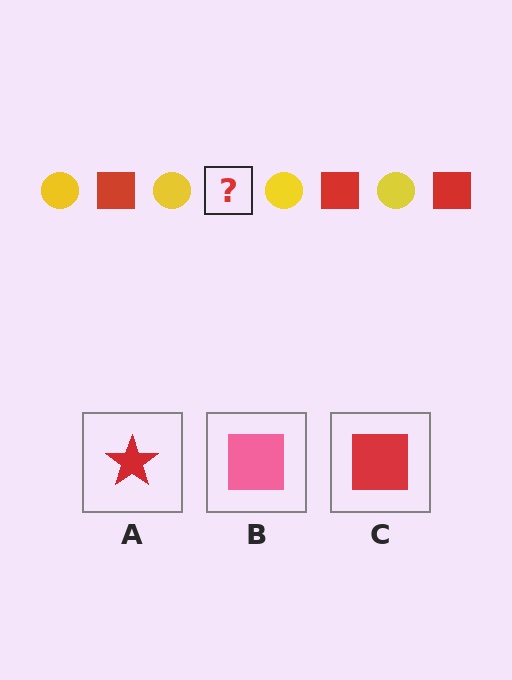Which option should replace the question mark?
Option C.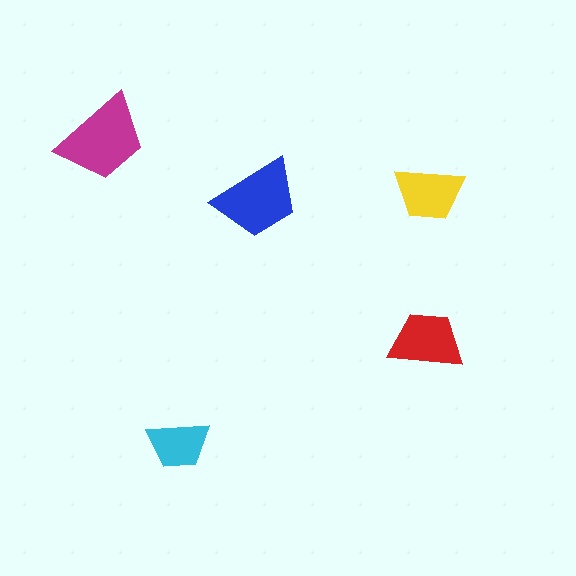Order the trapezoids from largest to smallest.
the magenta one, the blue one, the red one, the yellow one, the cyan one.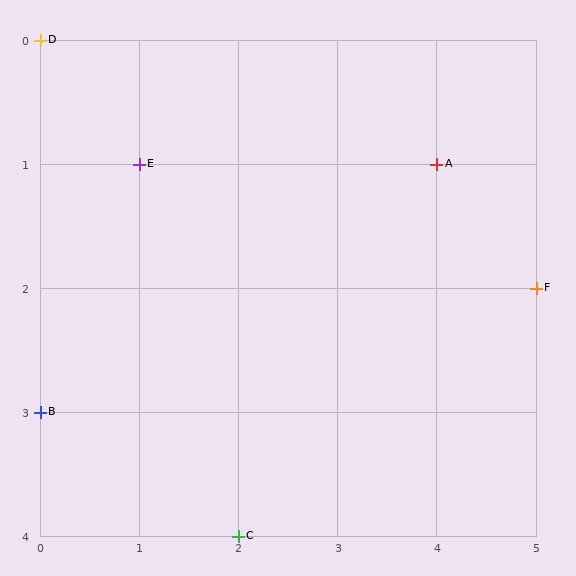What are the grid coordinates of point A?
Point A is at grid coordinates (4, 1).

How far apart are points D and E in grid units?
Points D and E are 1 column and 1 row apart (about 1.4 grid units diagonally).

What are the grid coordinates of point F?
Point F is at grid coordinates (5, 2).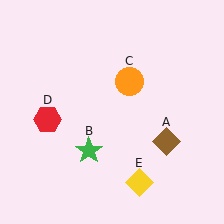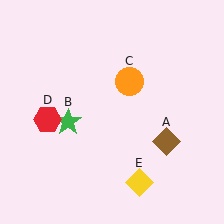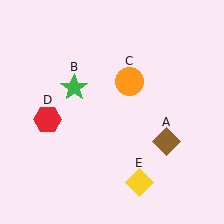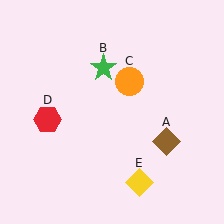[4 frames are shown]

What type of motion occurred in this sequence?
The green star (object B) rotated clockwise around the center of the scene.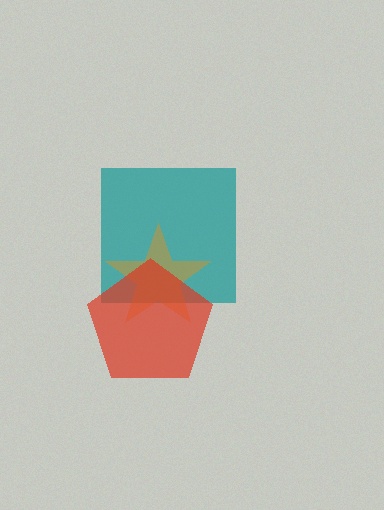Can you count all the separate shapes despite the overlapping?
Yes, there are 3 separate shapes.